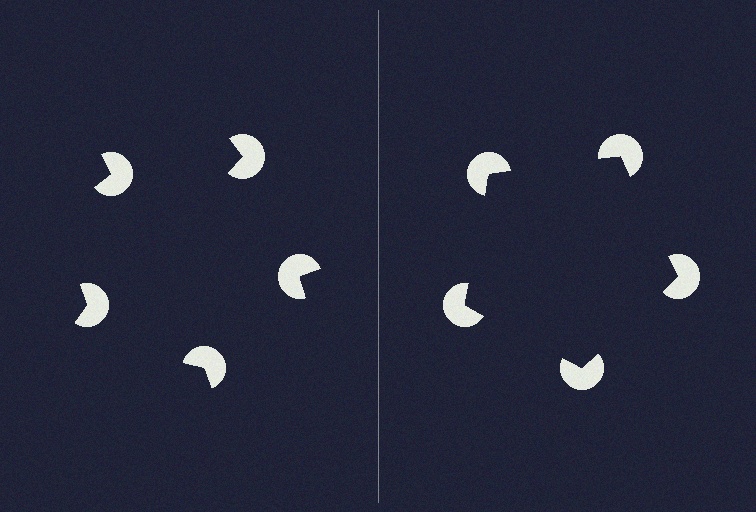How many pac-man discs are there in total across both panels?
10 — 5 on each side.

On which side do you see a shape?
An illusory pentagon appears on the right side. On the left side the wedge cuts are rotated, so no coherent shape forms.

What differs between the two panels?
The pac-man discs are positioned identically on both sides; only the wedge orientations differ. On the right they align to a pentagon; on the left they are misaligned.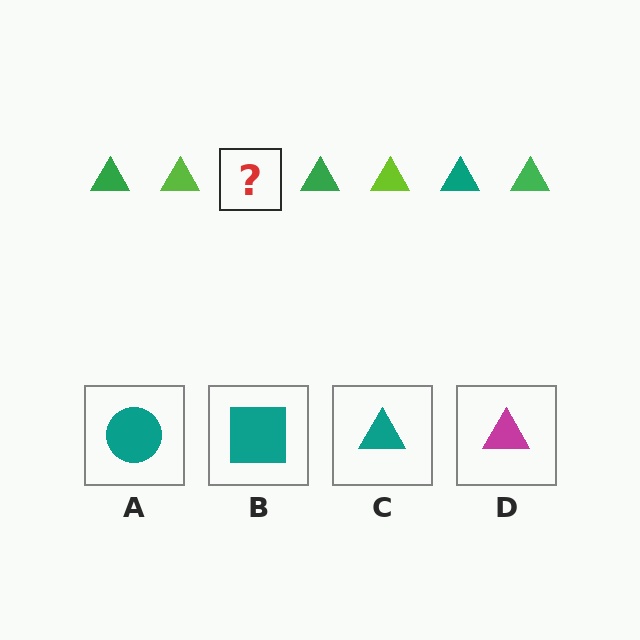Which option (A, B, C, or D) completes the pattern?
C.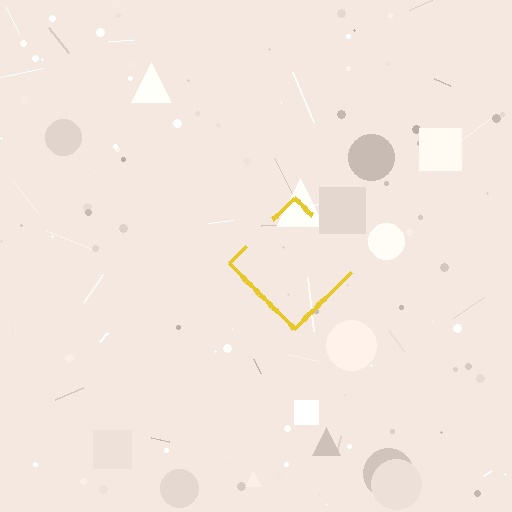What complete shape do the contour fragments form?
The contour fragments form a diamond.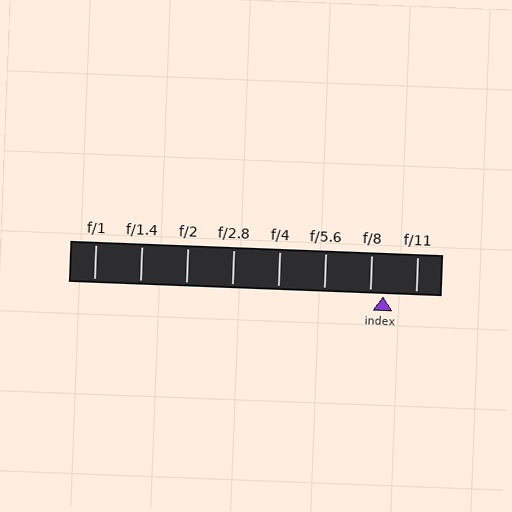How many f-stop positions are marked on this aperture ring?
There are 8 f-stop positions marked.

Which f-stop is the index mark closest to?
The index mark is closest to f/8.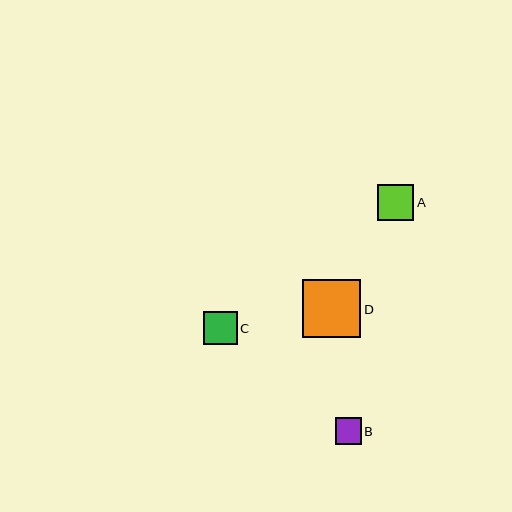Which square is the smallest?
Square B is the smallest with a size of approximately 26 pixels.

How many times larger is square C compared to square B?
Square C is approximately 1.3 times the size of square B.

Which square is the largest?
Square D is the largest with a size of approximately 58 pixels.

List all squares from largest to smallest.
From largest to smallest: D, A, C, B.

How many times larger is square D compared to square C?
Square D is approximately 1.7 times the size of square C.